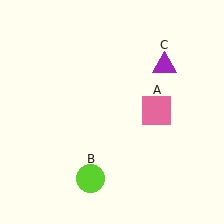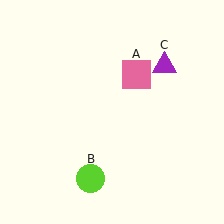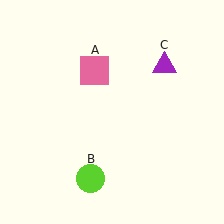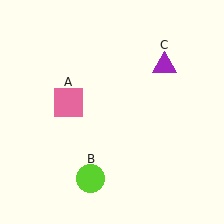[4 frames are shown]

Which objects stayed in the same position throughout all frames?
Lime circle (object B) and purple triangle (object C) remained stationary.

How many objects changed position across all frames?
1 object changed position: pink square (object A).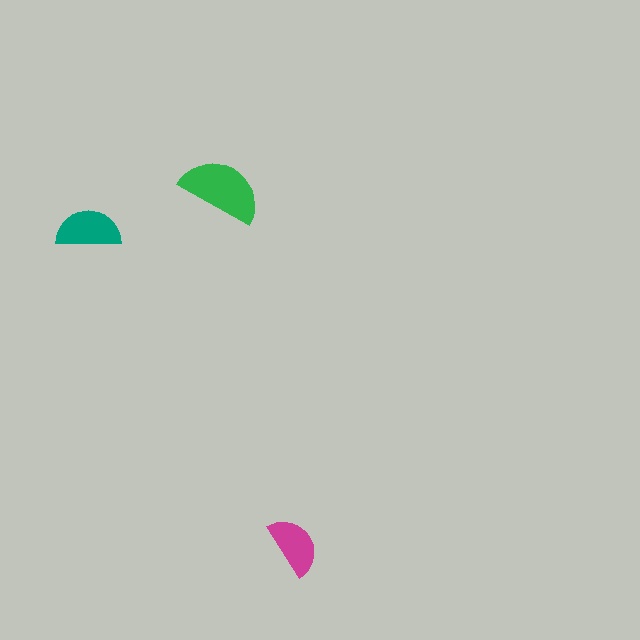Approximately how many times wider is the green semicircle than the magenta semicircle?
About 1.5 times wider.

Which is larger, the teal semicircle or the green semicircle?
The green one.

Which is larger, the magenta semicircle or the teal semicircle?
The teal one.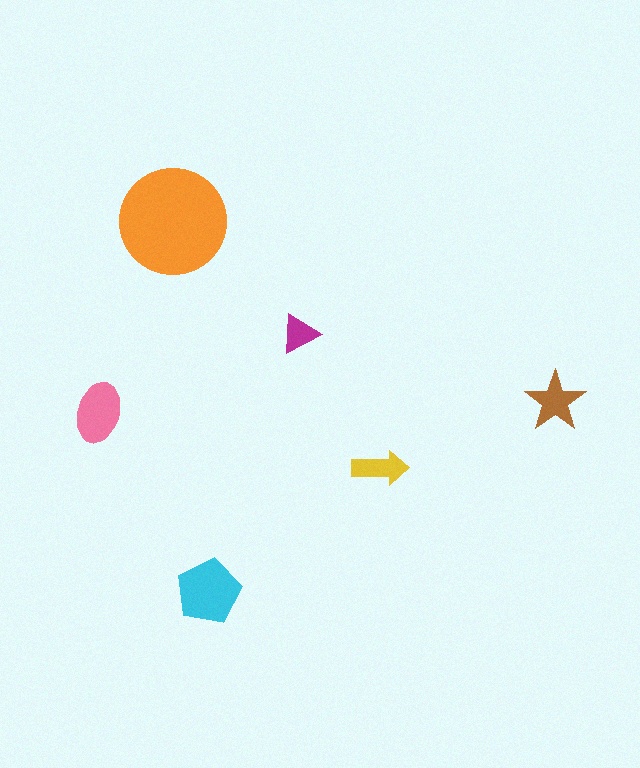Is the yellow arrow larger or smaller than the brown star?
Smaller.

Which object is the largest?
The orange circle.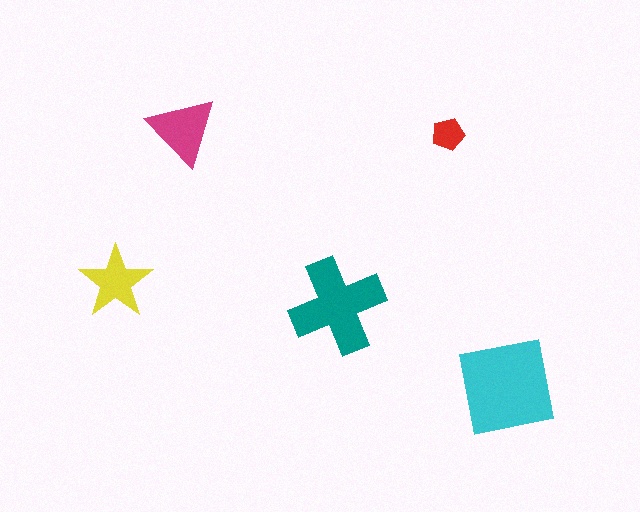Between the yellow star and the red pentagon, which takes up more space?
The yellow star.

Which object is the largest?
The cyan square.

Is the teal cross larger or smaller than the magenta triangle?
Larger.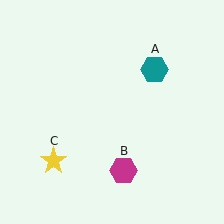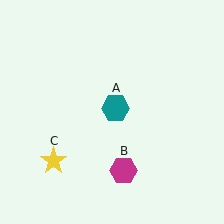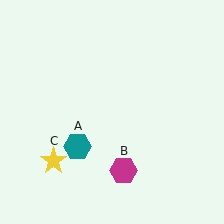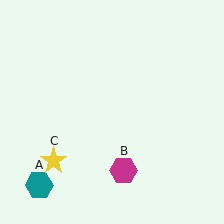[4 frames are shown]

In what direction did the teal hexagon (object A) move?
The teal hexagon (object A) moved down and to the left.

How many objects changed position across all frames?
1 object changed position: teal hexagon (object A).